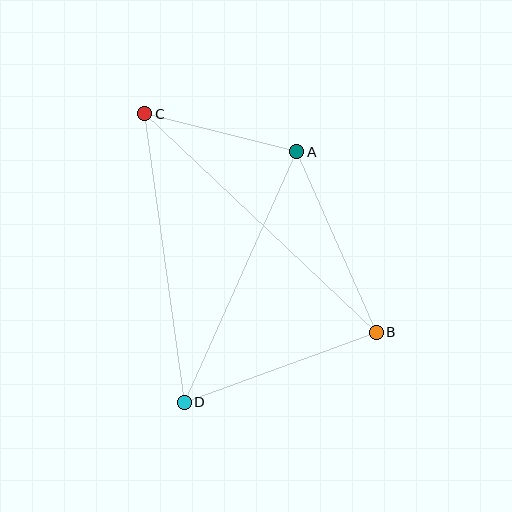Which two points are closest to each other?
Points A and C are closest to each other.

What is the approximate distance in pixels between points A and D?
The distance between A and D is approximately 275 pixels.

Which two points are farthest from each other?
Points B and C are farthest from each other.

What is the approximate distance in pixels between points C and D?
The distance between C and D is approximately 291 pixels.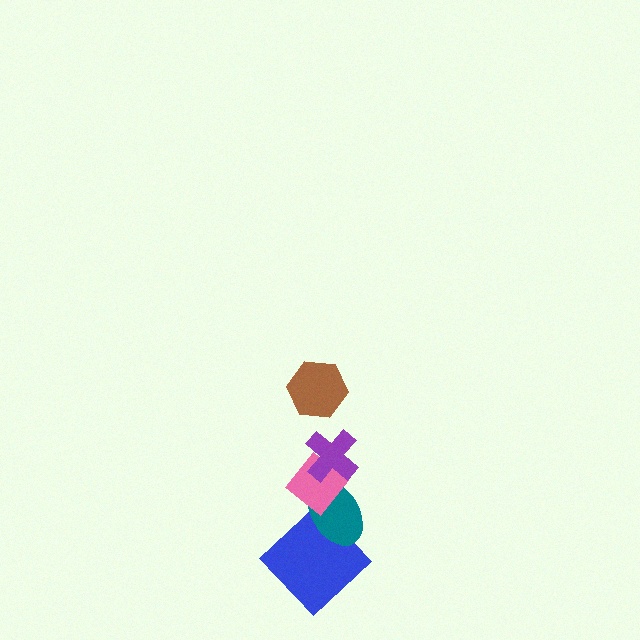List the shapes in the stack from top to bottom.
From top to bottom: the brown hexagon, the purple cross, the pink diamond, the teal ellipse, the blue diamond.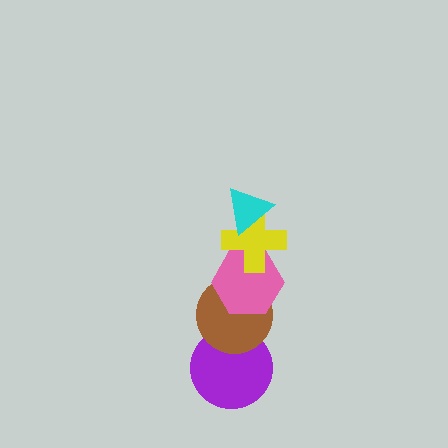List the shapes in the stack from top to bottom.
From top to bottom: the cyan triangle, the yellow cross, the pink hexagon, the brown circle, the purple circle.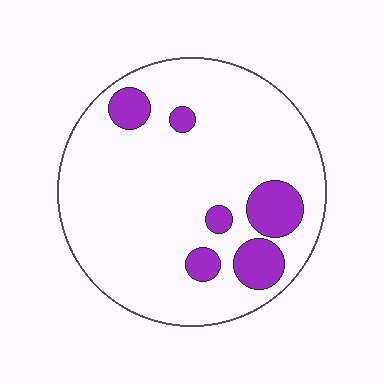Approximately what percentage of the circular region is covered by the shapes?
Approximately 15%.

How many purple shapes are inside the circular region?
6.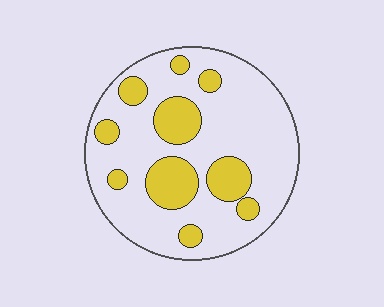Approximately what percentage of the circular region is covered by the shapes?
Approximately 25%.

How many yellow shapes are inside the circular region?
10.